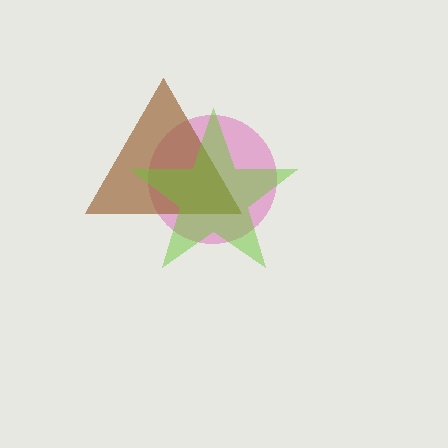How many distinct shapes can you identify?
There are 3 distinct shapes: a pink circle, a brown triangle, a lime star.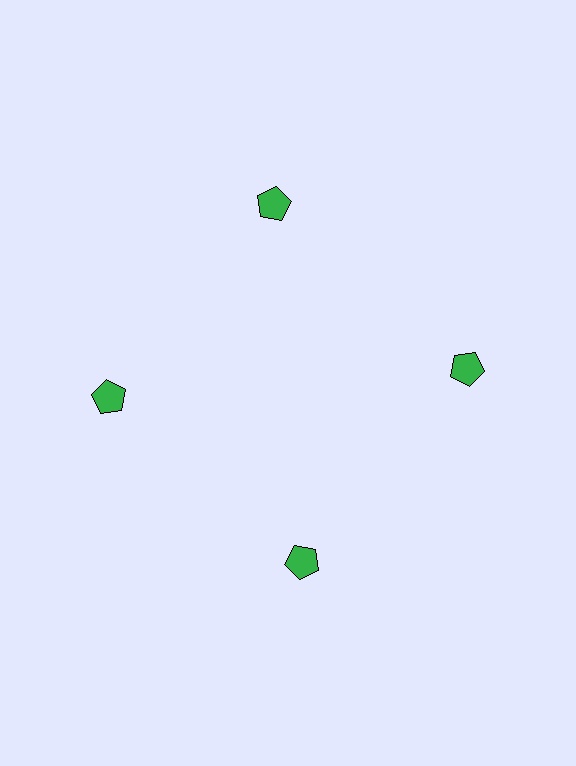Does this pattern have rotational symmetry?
Yes, this pattern has 4-fold rotational symmetry. It looks the same after rotating 90 degrees around the center.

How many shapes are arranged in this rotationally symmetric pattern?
There are 4 shapes, arranged in 4 groups of 1.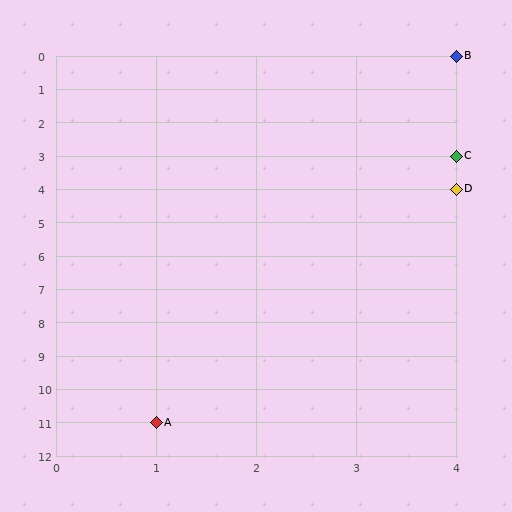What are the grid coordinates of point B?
Point B is at grid coordinates (4, 0).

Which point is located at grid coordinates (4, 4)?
Point D is at (4, 4).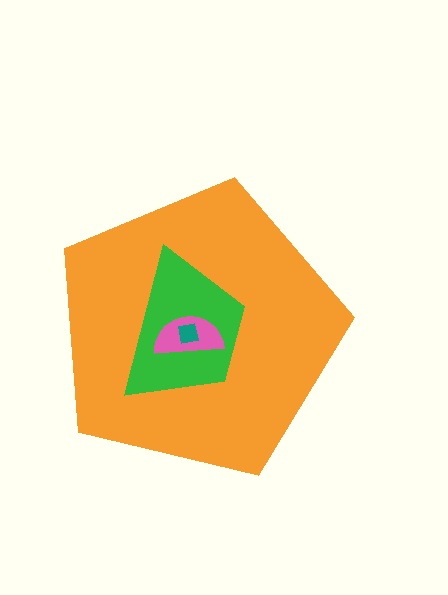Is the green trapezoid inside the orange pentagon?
Yes.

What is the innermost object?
The teal square.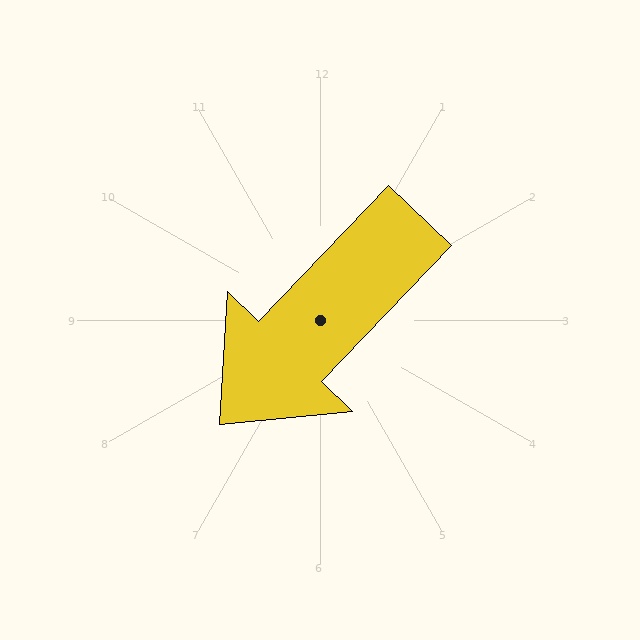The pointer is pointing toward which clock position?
Roughly 7 o'clock.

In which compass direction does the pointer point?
Southwest.